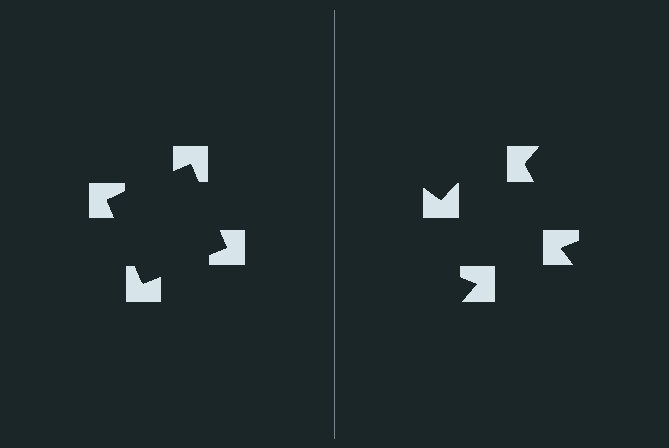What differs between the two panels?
The notched squares are positioned identically on both sides; only the wedge orientations differ. On the left they align to a square; on the right they are misaligned.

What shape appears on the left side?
An illusory square.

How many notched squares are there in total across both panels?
8 — 4 on each side.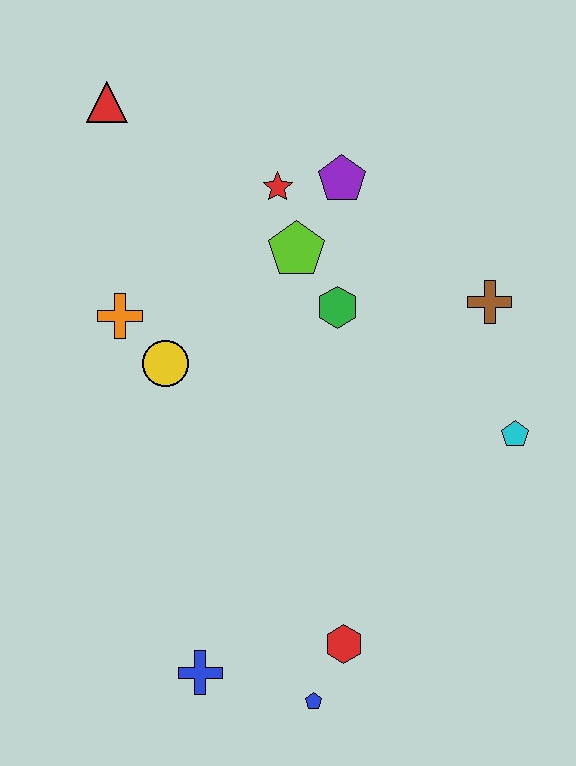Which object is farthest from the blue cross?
The red triangle is farthest from the blue cross.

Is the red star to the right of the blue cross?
Yes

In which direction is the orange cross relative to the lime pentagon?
The orange cross is to the left of the lime pentagon.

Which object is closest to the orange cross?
The yellow circle is closest to the orange cross.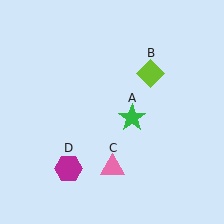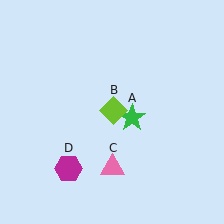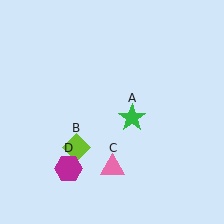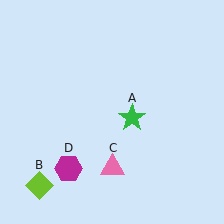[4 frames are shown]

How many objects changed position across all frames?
1 object changed position: lime diamond (object B).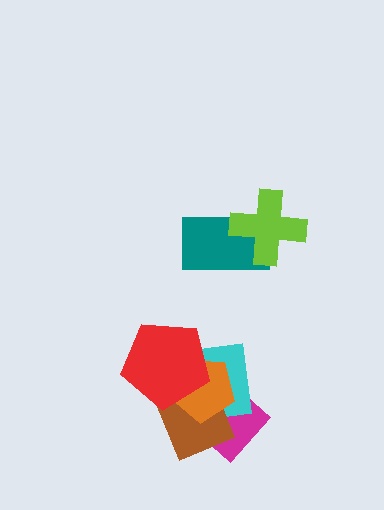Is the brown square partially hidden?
Yes, it is partially covered by another shape.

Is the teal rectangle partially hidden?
Yes, it is partially covered by another shape.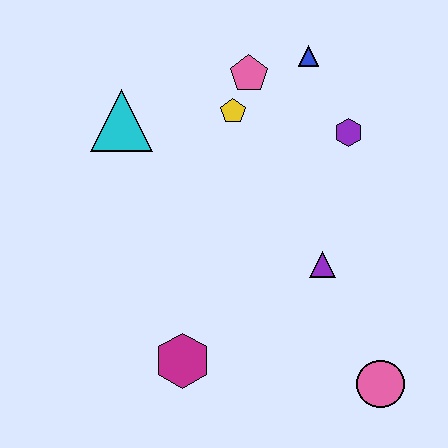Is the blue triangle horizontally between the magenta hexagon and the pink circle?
Yes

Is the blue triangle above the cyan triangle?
Yes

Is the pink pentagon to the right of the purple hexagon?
No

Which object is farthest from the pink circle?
The cyan triangle is farthest from the pink circle.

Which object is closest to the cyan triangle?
The yellow pentagon is closest to the cyan triangle.